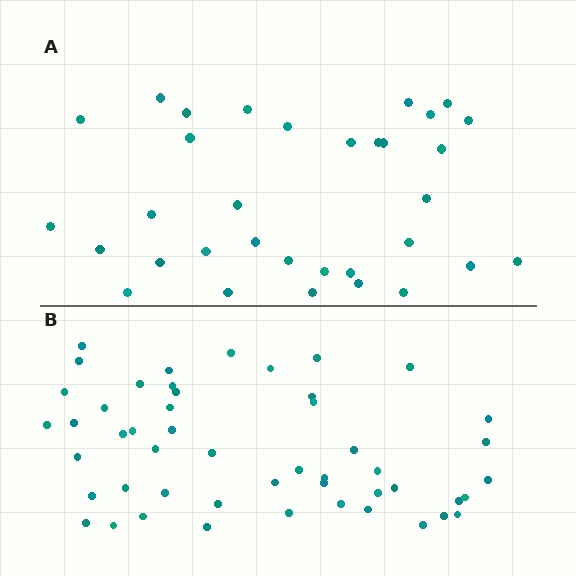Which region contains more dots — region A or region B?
Region B (the bottom region) has more dots.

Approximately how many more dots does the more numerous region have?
Region B has approximately 15 more dots than region A.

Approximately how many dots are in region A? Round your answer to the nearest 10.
About 30 dots. (The exact count is 33, which rounds to 30.)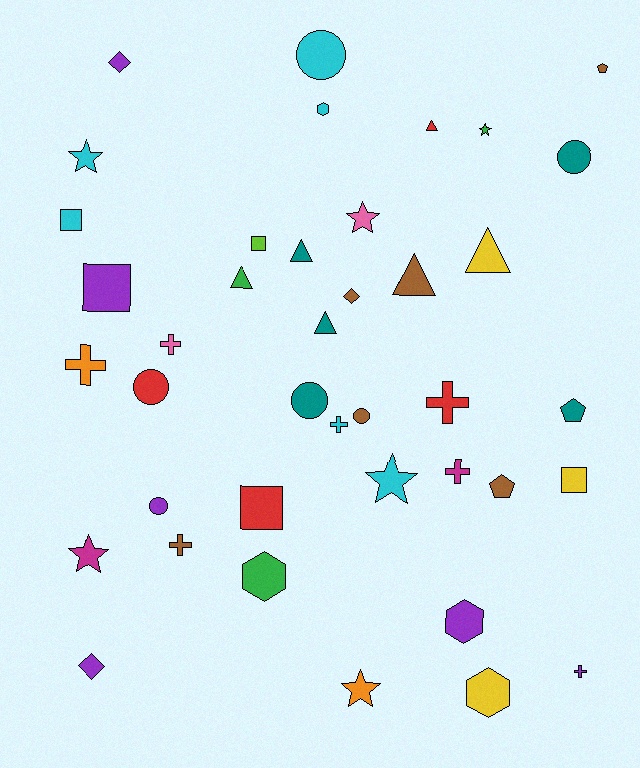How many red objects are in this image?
There are 4 red objects.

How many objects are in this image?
There are 40 objects.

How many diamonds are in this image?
There are 3 diamonds.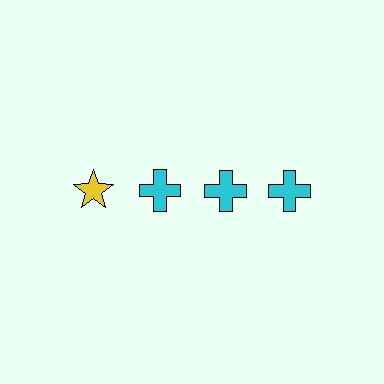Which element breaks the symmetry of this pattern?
The yellow star in the top row, leftmost column breaks the symmetry. All other shapes are cyan crosses.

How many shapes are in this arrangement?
There are 4 shapes arranged in a grid pattern.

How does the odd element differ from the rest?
It differs in both color (yellow instead of cyan) and shape (star instead of cross).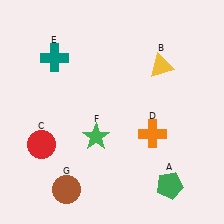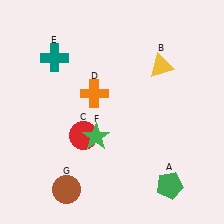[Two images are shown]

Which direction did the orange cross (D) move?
The orange cross (D) moved left.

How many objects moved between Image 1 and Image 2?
2 objects moved between the two images.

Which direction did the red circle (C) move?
The red circle (C) moved right.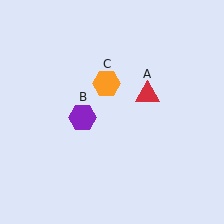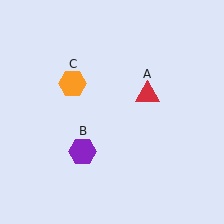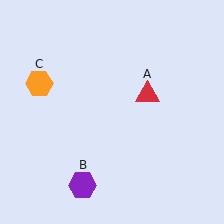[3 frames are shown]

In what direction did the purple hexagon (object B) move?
The purple hexagon (object B) moved down.